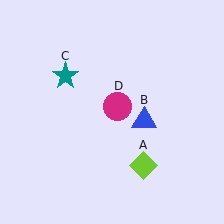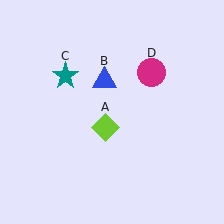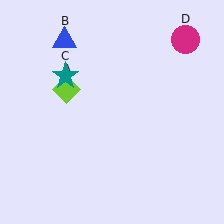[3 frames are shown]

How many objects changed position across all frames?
3 objects changed position: lime diamond (object A), blue triangle (object B), magenta circle (object D).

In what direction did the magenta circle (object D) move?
The magenta circle (object D) moved up and to the right.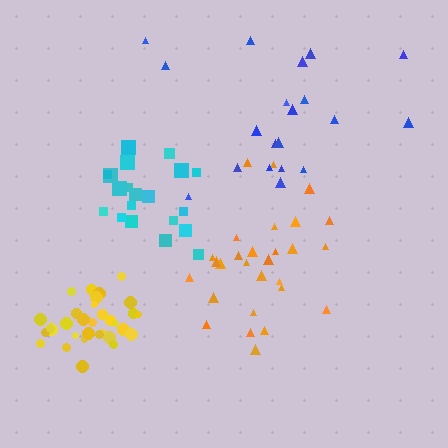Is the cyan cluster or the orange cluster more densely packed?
Cyan.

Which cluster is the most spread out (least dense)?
Blue.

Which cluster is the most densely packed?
Yellow.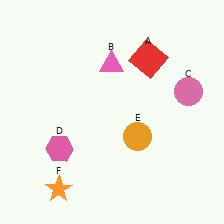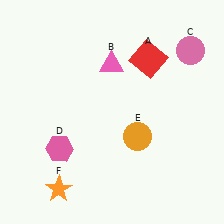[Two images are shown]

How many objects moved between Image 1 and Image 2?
1 object moved between the two images.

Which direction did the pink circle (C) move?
The pink circle (C) moved up.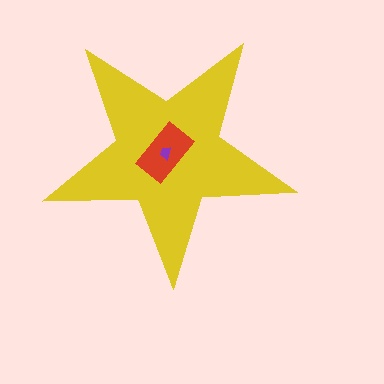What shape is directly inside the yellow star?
The red rectangle.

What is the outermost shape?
The yellow star.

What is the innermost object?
The purple trapezoid.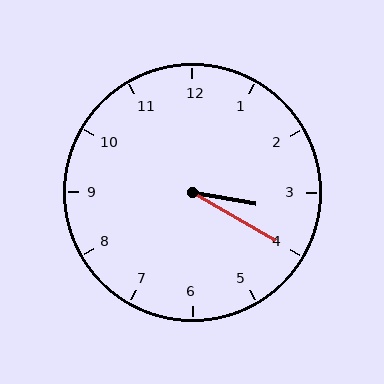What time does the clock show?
3:20.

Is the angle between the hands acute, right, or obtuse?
It is acute.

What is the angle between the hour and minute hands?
Approximately 20 degrees.